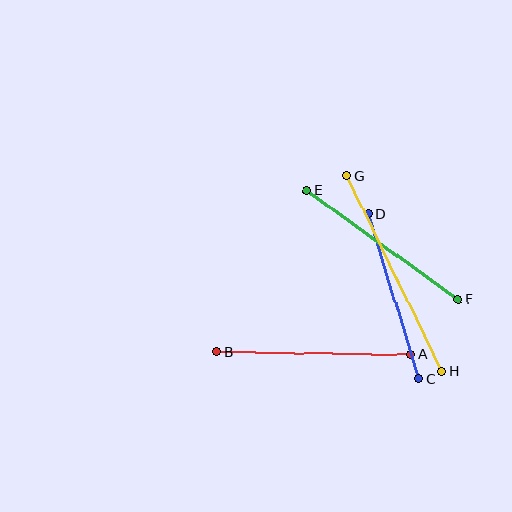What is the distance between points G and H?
The distance is approximately 217 pixels.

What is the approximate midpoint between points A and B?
The midpoint is at approximately (314, 354) pixels.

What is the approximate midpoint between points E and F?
The midpoint is at approximately (382, 245) pixels.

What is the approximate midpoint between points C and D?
The midpoint is at approximately (393, 296) pixels.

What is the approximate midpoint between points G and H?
The midpoint is at approximately (395, 273) pixels.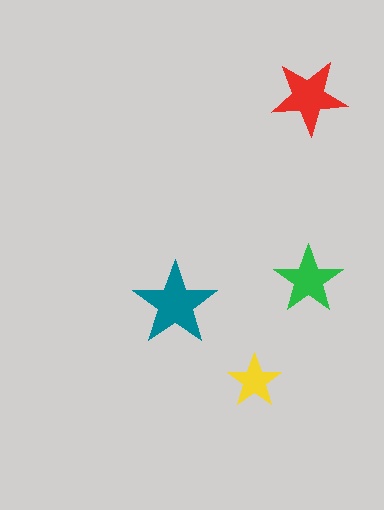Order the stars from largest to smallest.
the teal one, the red one, the green one, the yellow one.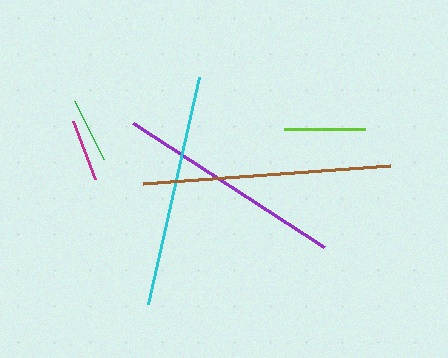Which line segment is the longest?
The brown line is the longest at approximately 247 pixels.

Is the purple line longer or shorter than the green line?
The purple line is longer than the green line.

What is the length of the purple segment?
The purple segment is approximately 228 pixels long.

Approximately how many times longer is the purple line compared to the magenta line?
The purple line is approximately 3.7 times the length of the magenta line.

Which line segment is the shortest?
The magenta line is the shortest at approximately 62 pixels.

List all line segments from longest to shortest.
From longest to shortest: brown, cyan, purple, lime, green, magenta.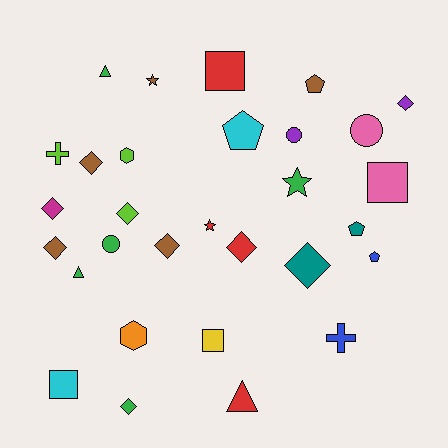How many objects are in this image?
There are 30 objects.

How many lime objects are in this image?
There are 3 lime objects.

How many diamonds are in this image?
There are 9 diamonds.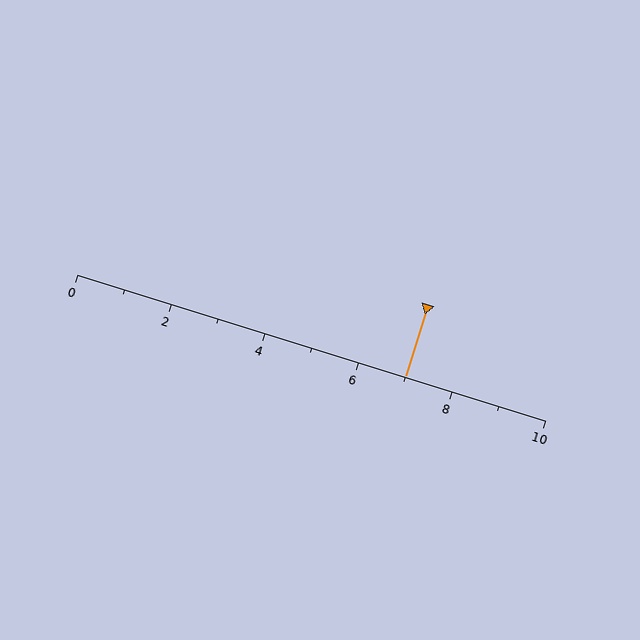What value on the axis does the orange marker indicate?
The marker indicates approximately 7.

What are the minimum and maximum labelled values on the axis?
The axis runs from 0 to 10.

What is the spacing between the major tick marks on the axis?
The major ticks are spaced 2 apart.